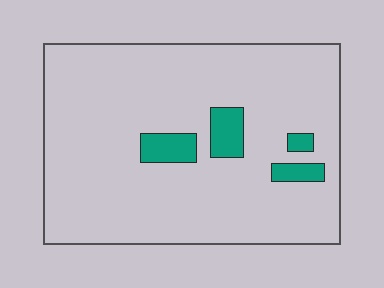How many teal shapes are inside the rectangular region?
4.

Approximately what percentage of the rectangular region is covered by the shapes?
Approximately 10%.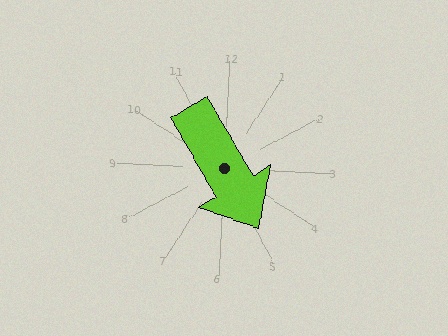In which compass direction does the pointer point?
Southeast.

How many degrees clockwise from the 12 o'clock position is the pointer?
Approximately 147 degrees.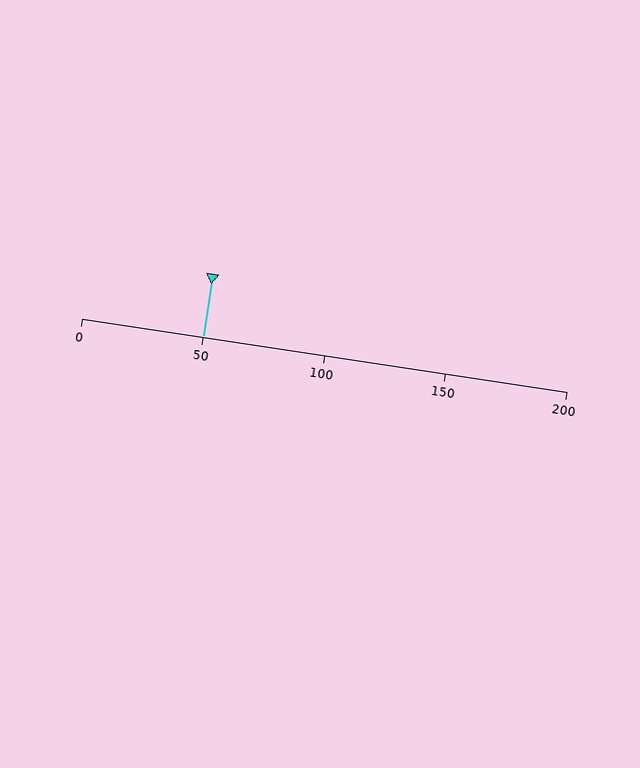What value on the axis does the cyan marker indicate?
The marker indicates approximately 50.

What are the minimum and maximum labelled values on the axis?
The axis runs from 0 to 200.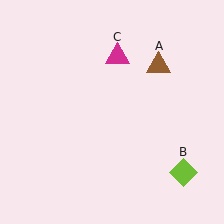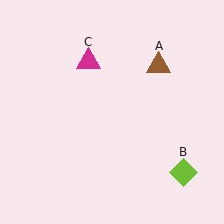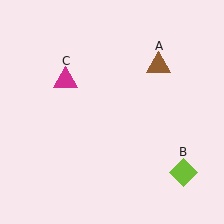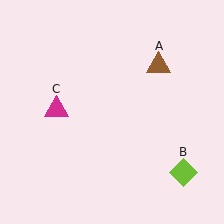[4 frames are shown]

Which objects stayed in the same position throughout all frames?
Brown triangle (object A) and lime diamond (object B) remained stationary.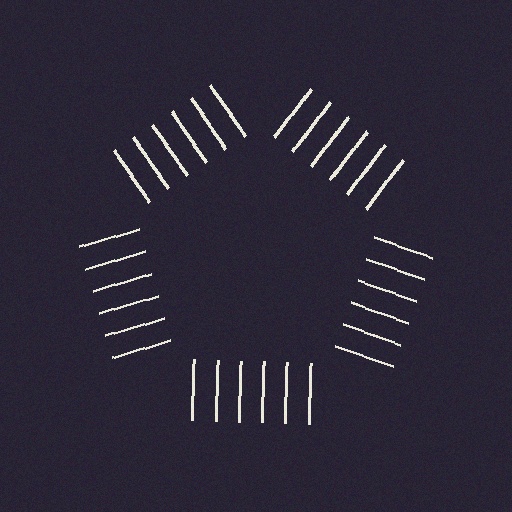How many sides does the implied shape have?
5 sides — the line-ends trace a pentagon.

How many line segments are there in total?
30 — 6 along each of the 5 edges.